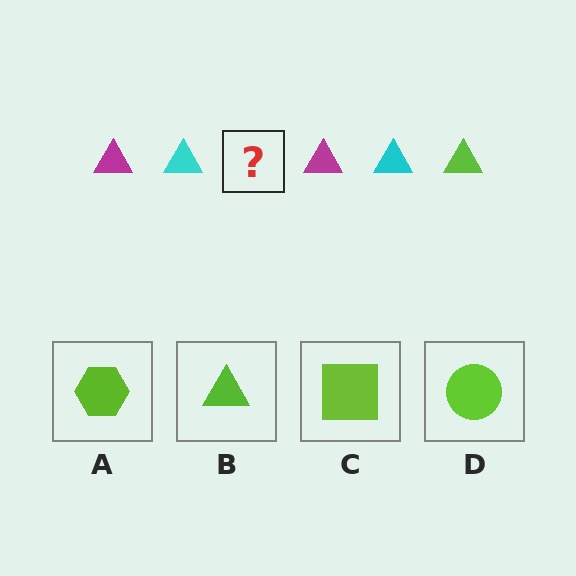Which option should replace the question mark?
Option B.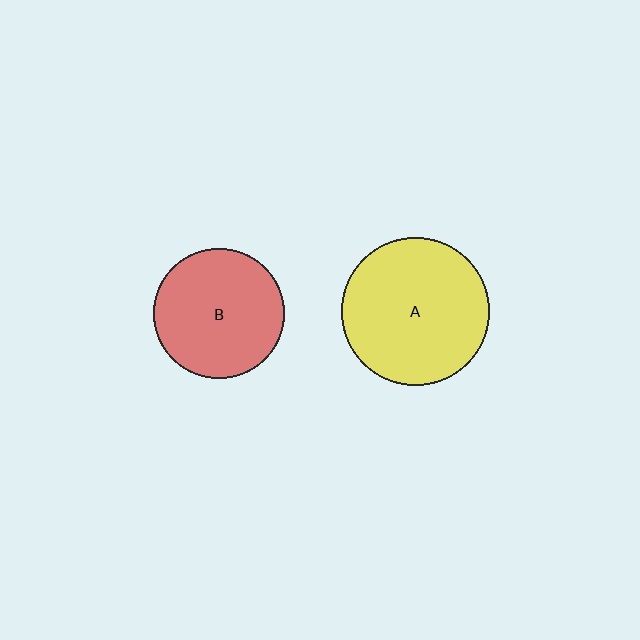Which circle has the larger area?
Circle A (yellow).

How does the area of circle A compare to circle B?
Approximately 1.3 times.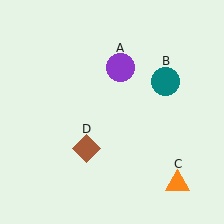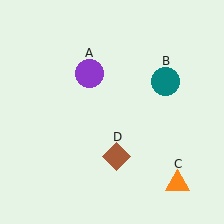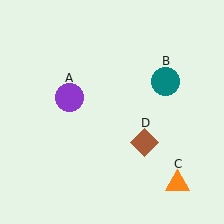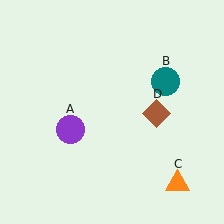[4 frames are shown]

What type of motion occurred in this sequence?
The purple circle (object A), brown diamond (object D) rotated counterclockwise around the center of the scene.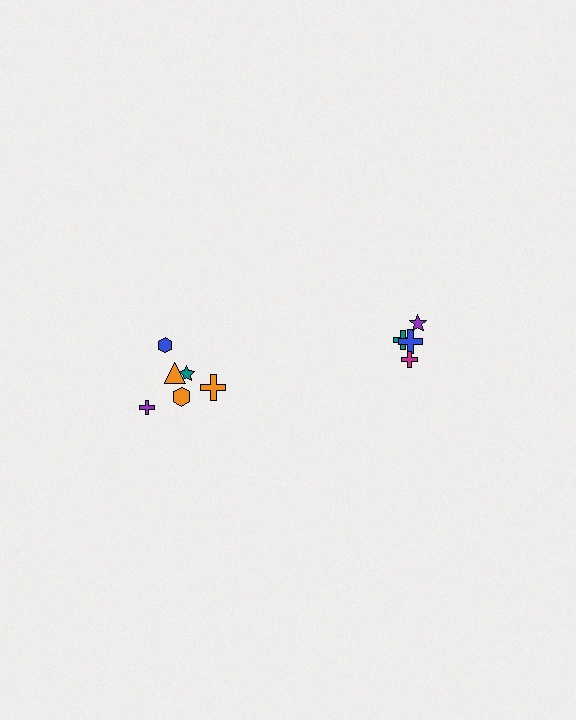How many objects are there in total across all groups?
There are 10 objects.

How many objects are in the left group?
There are 6 objects.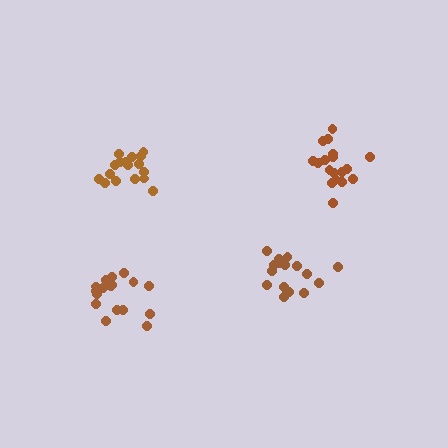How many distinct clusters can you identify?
There are 4 distinct clusters.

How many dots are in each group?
Group 1: 18 dots, Group 2: 16 dots, Group 3: 18 dots, Group 4: 17 dots (69 total).